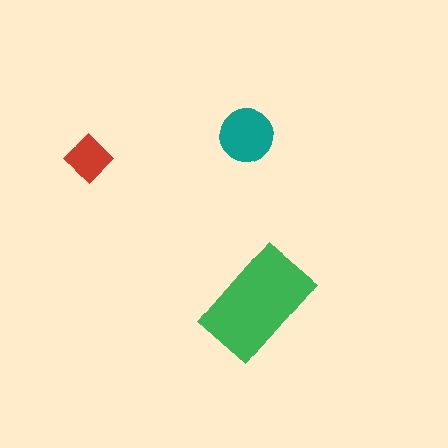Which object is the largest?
The green rectangle.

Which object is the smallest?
The red diamond.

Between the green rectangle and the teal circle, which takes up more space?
The green rectangle.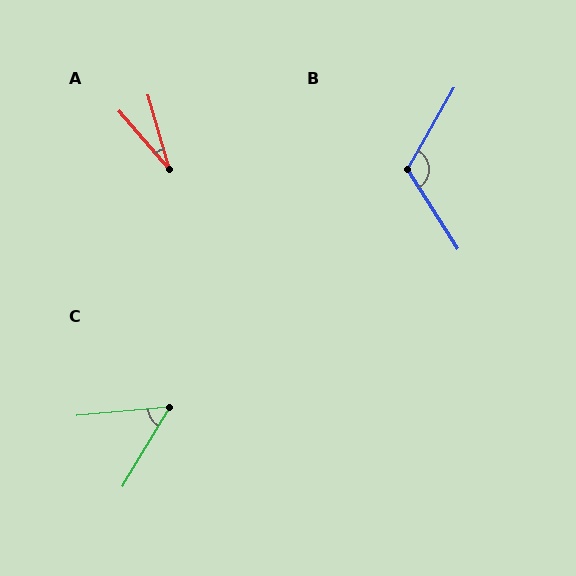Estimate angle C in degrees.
Approximately 54 degrees.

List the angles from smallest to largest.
A (25°), C (54°), B (118°).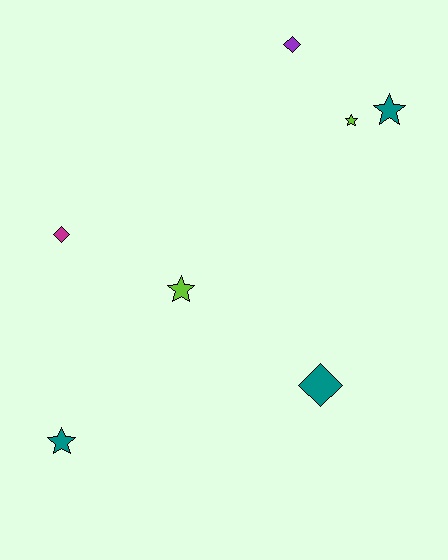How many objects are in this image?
There are 7 objects.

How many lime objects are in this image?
There are 2 lime objects.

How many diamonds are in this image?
There are 3 diamonds.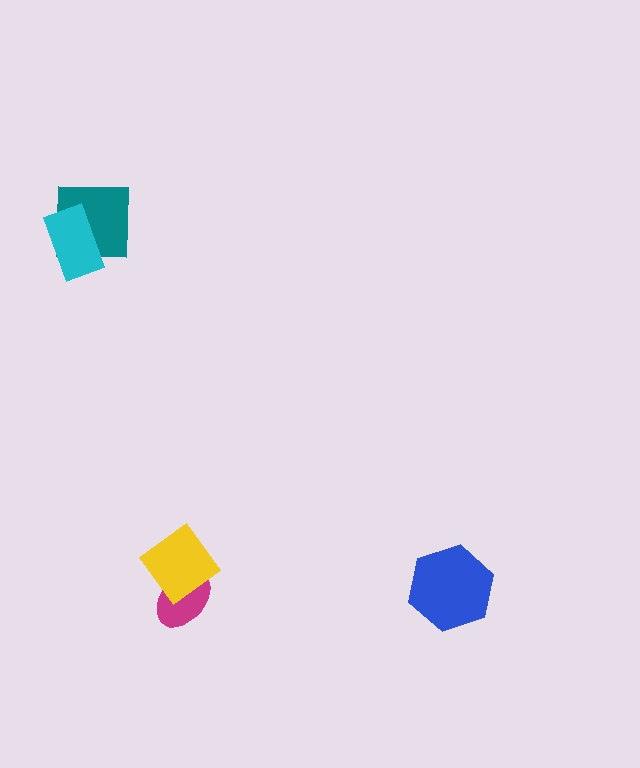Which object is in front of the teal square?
The cyan rectangle is in front of the teal square.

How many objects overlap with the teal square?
1 object overlaps with the teal square.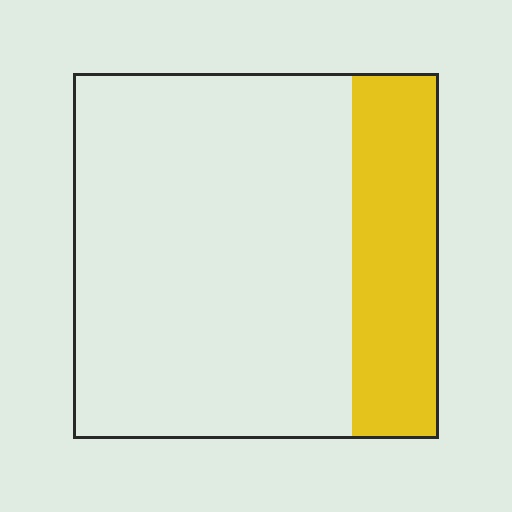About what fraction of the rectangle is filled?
About one quarter (1/4).